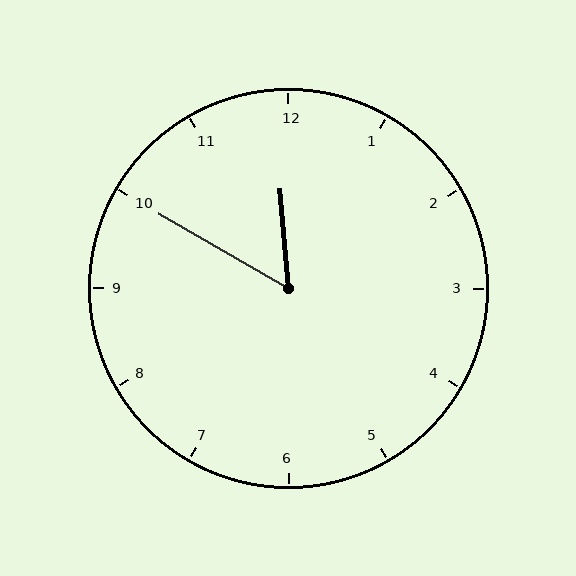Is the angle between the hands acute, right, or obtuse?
It is acute.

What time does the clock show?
11:50.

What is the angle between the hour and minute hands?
Approximately 55 degrees.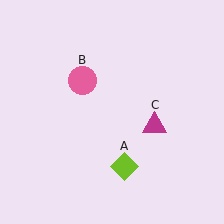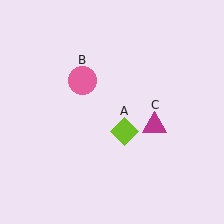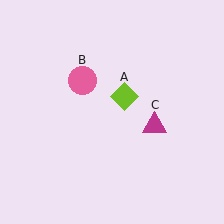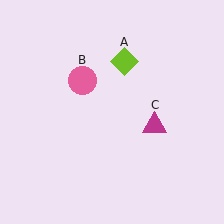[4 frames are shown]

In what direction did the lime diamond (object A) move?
The lime diamond (object A) moved up.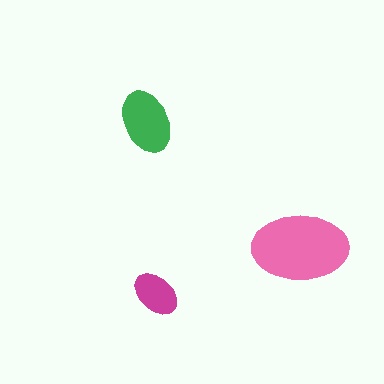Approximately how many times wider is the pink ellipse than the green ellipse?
About 1.5 times wider.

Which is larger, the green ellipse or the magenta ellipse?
The green one.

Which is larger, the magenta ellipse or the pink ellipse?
The pink one.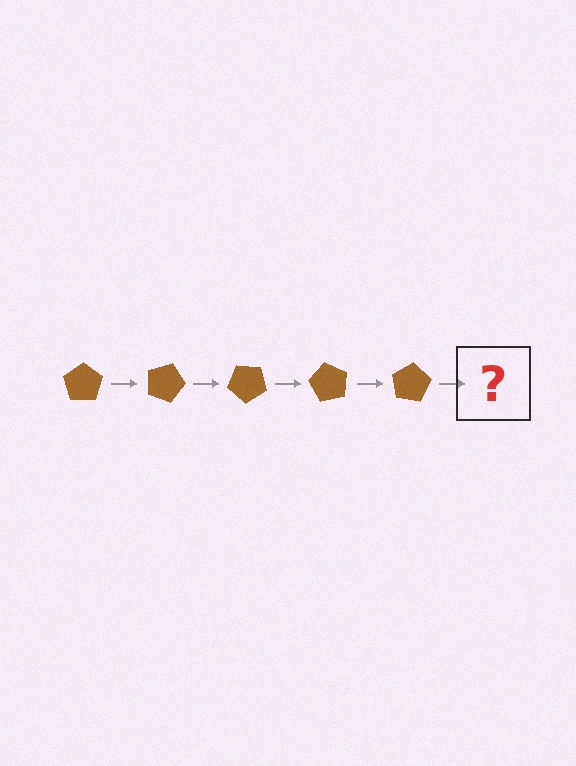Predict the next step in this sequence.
The next step is a brown pentagon rotated 100 degrees.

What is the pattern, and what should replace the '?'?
The pattern is that the pentagon rotates 20 degrees each step. The '?' should be a brown pentagon rotated 100 degrees.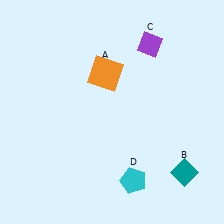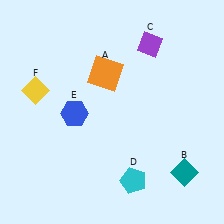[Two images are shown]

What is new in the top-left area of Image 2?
A yellow diamond (F) was added in the top-left area of Image 2.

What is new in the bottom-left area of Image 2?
A blue hexagon (E) was added in the bottom-left area of Image 2.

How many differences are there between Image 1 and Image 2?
There are 2 differences between the two images.